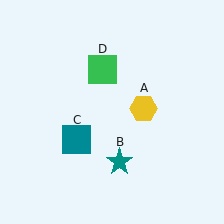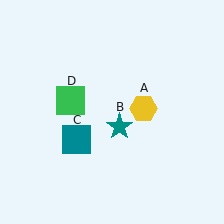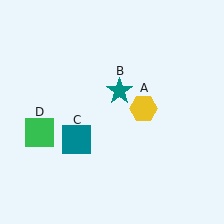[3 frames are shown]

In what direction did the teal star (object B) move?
The teal star (object B) moved up.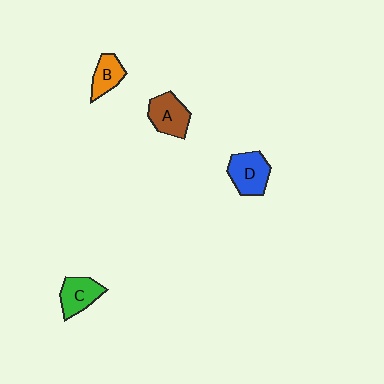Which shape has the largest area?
Shape D (blue).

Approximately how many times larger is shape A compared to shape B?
Approximately 1.3 times.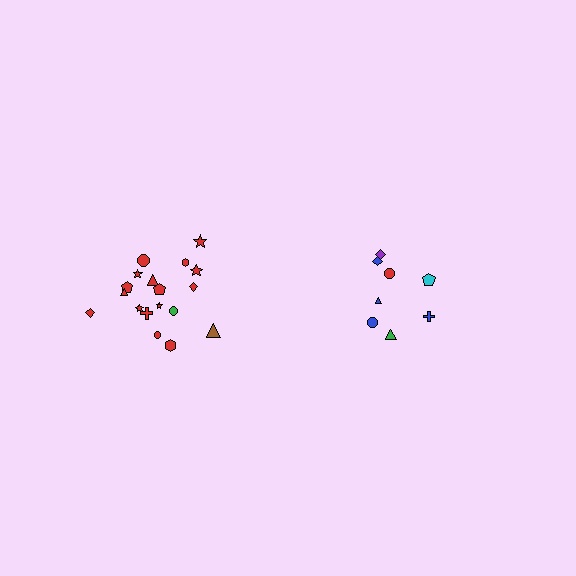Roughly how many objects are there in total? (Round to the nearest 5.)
Roughly 25 objects in total.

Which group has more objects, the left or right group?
The left group.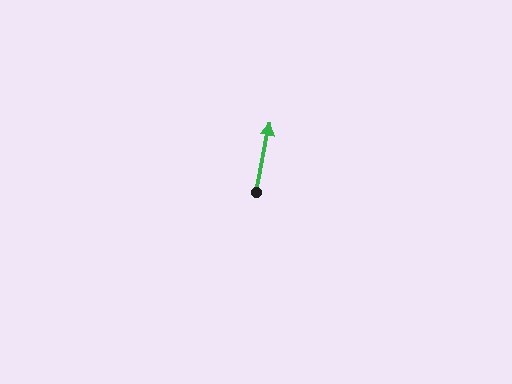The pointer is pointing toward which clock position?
Roughly 12 o'clock.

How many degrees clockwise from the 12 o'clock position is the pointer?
Approximately 11 degrees.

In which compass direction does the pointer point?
North.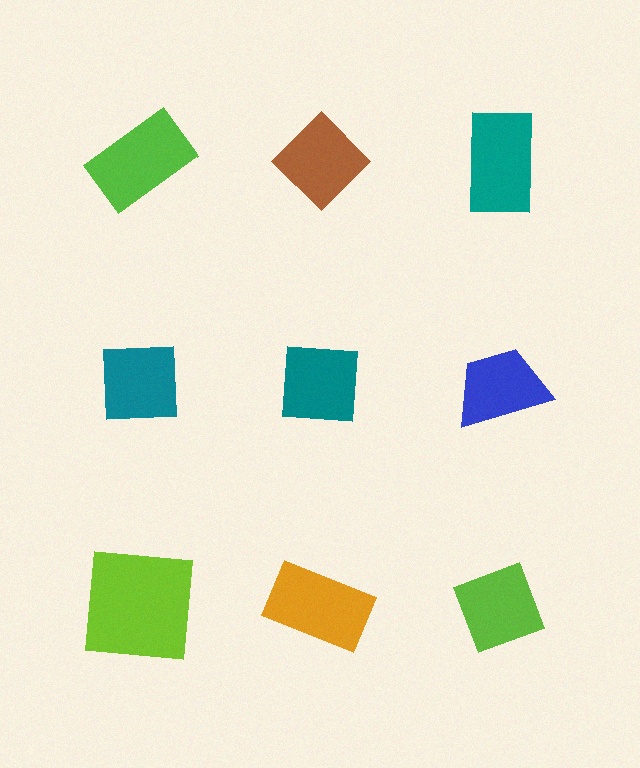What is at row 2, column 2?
A teal square.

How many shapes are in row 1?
3 shapes.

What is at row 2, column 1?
A teal square.